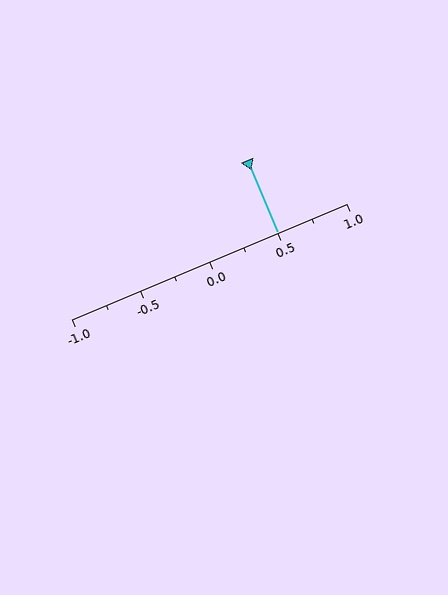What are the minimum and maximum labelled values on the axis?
The axis runs from -1.0 to 1.0.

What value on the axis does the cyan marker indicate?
The marker indicates approximately 0.5.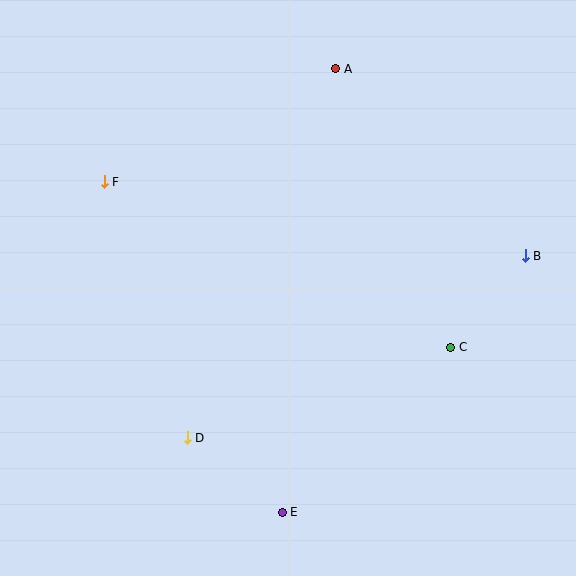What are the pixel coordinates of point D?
Point D is at (187, 438).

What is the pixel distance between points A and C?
The distance between A and C is 301 pixels.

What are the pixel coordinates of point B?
Point B is at (525, 256).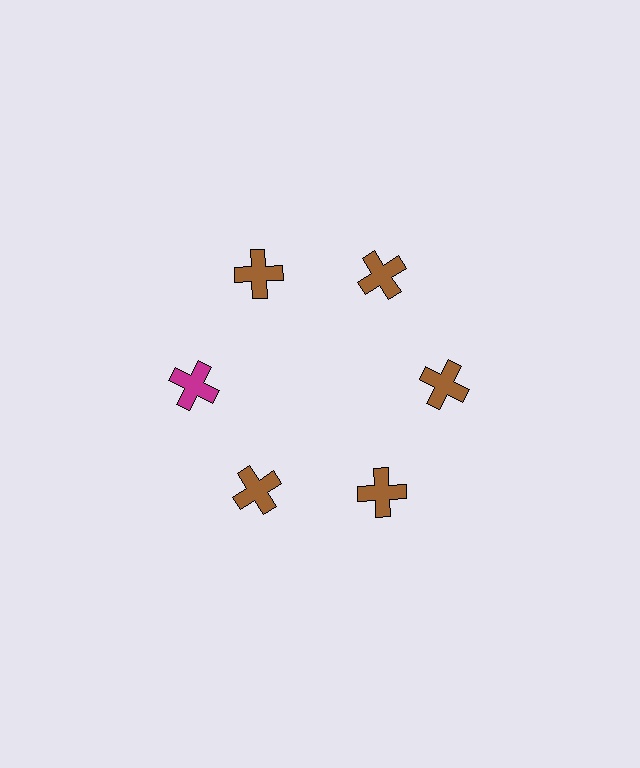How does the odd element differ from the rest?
It has a different color: magenta instead of brown.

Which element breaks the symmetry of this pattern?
The magenta cross at roughly the 9 o'clock position breaks the symmetry. All other shapes are brown crosses.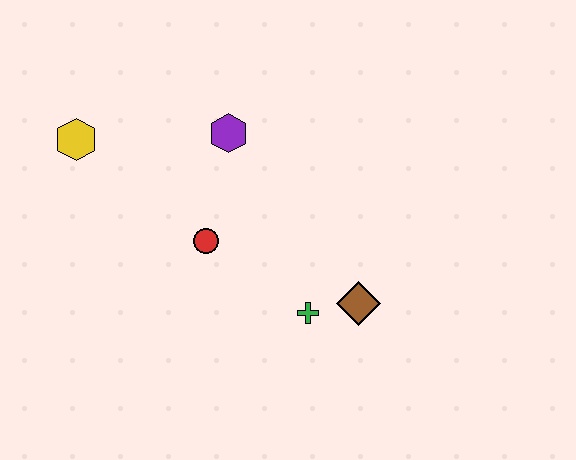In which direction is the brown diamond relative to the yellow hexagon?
The brown diamond is to the right of the yellow hexagon.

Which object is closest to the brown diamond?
The green cross is closest to the brown diamond.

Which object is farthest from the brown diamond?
The yellow hexagon is farthest from the brown diamond.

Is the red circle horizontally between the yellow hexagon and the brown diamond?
Yes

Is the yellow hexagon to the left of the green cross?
Yes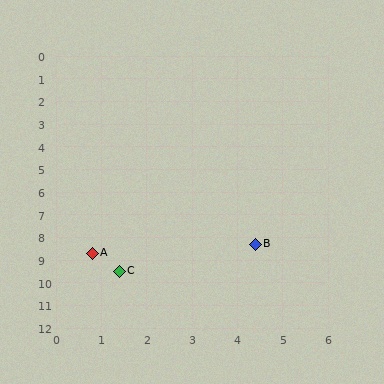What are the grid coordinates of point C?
Point C is at approximately (1.4, 9.5).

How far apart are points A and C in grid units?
Points A and C are about 1.0 grid units apart.